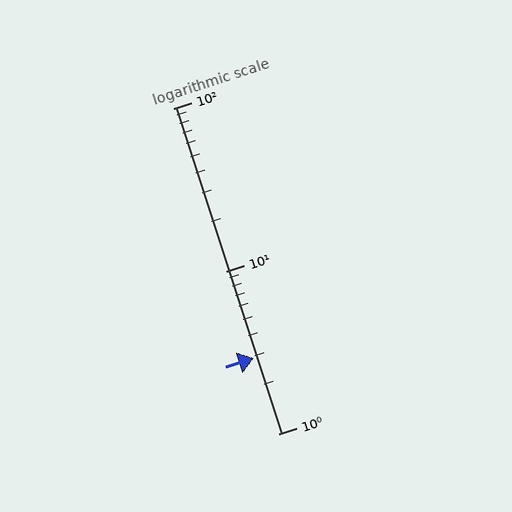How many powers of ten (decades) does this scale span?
The scale spans 2 decades, from 1 to 100.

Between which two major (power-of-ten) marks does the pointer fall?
The pointer is between 1 and 10.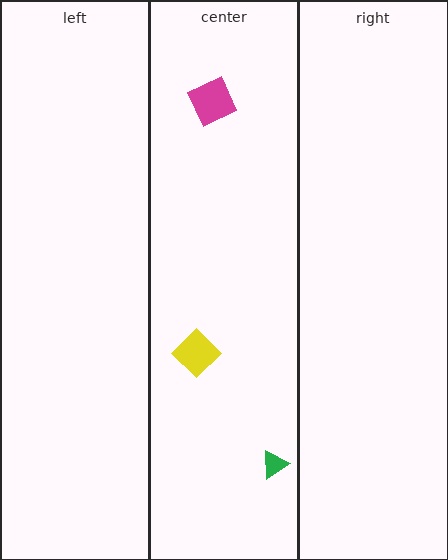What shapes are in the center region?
The green triangle, the yellow diamond, the magenta square.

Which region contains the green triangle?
The center region.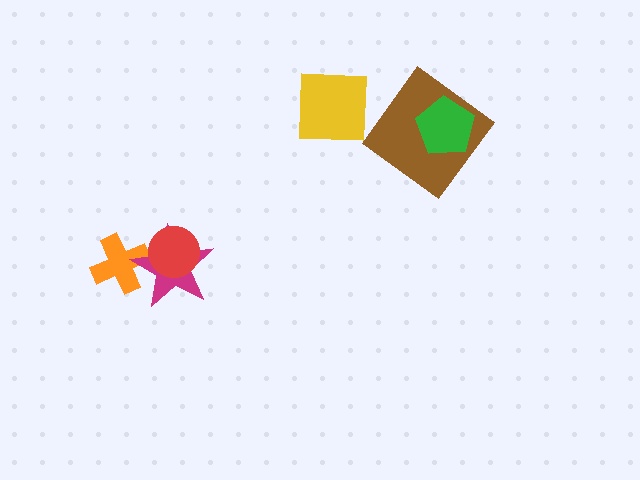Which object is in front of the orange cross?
The magenta star is in front of the orange cross.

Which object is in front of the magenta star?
The red circle is in front of the magenta star.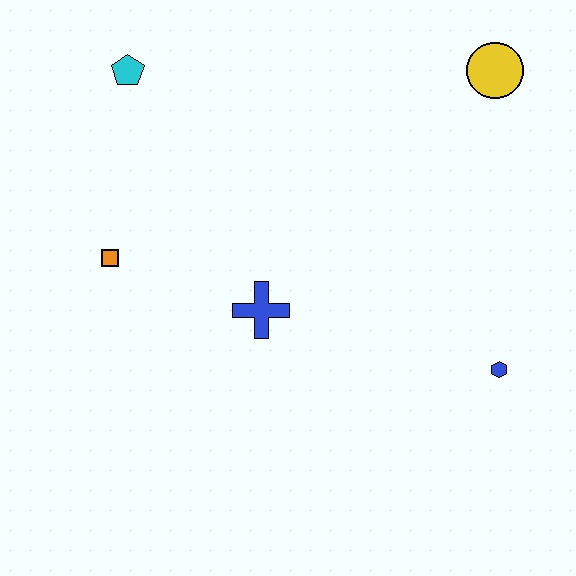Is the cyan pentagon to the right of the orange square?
Yes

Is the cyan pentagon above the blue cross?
Yes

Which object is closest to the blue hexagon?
The blue cross is closest to the blue hexagon.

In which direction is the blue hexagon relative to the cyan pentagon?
The blue hexagon is to the right of the cyan pentagon.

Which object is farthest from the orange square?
The yellow circle is farthest from the orange square.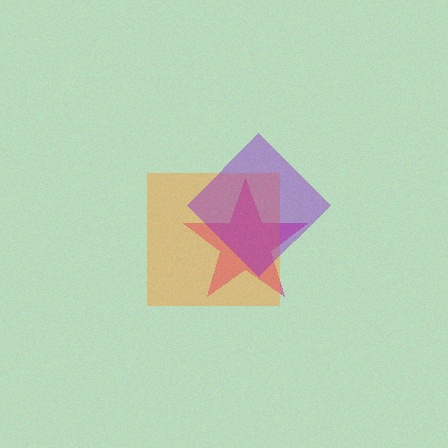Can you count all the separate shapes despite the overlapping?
Yes, there are 3 separate shapes.